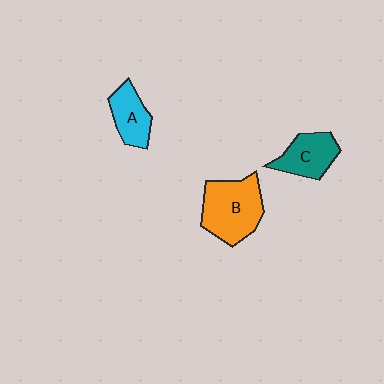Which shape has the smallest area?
Shape A (cyan).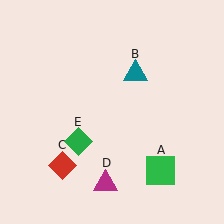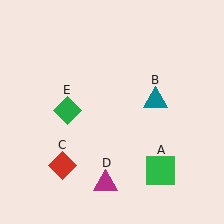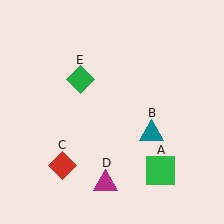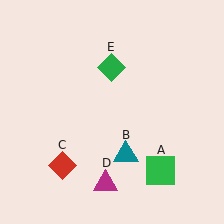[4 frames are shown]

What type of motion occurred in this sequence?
The teal triangle (object B), green diamond (object E) rotated clockwise around the center of the scene.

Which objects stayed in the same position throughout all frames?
Green square (object A) and red diamond (object C) and magenta triangle (object D) remained stationary.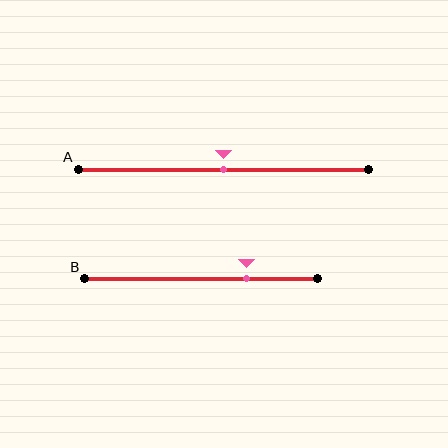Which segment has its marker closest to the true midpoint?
Segment A has its marker closest to the true midpoint.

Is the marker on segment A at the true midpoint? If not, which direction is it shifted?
Yes, the marker on segment A is at the true midpoint.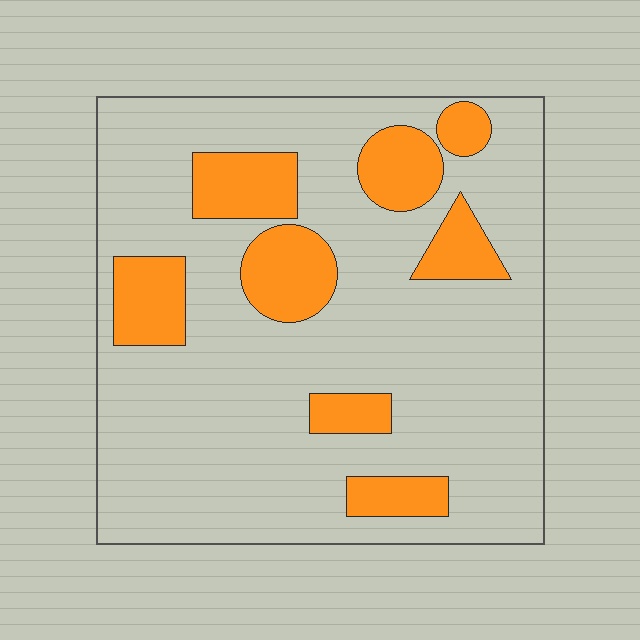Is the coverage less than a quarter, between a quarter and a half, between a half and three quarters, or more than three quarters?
Less than a quarter.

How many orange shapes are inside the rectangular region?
8.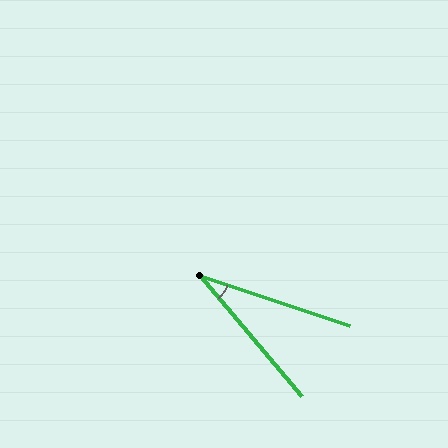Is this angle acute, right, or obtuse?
It is acute.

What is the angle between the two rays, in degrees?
Approximately 32 degrees.